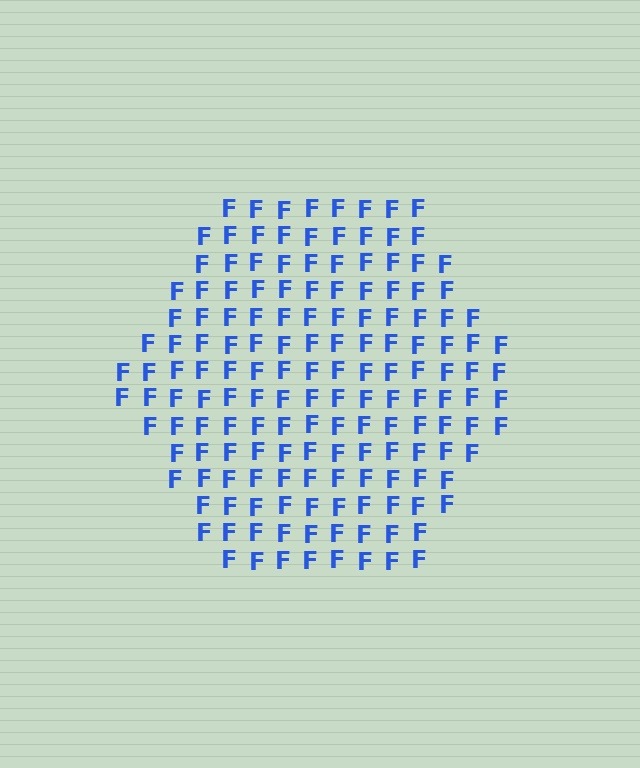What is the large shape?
The large shape is a hexagon.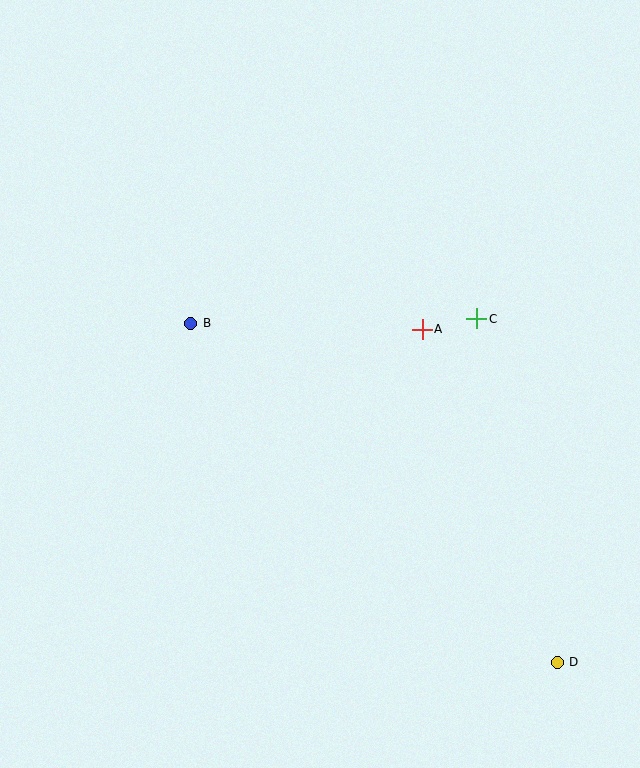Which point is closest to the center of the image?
Point A at (422, 329) is closest to the center.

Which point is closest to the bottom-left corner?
Point B is closest to the bottom-left corner.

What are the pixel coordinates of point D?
Point D is at (557, 662).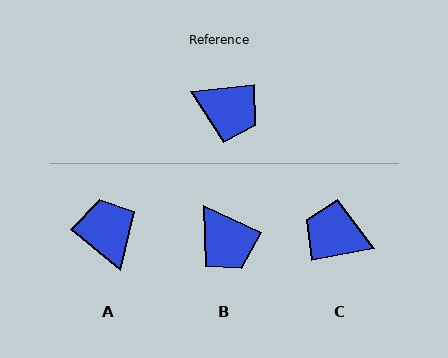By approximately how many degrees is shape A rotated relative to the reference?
Approximately 134 degrees counter-clockwise.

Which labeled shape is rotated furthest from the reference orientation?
C, about 175 degrees away.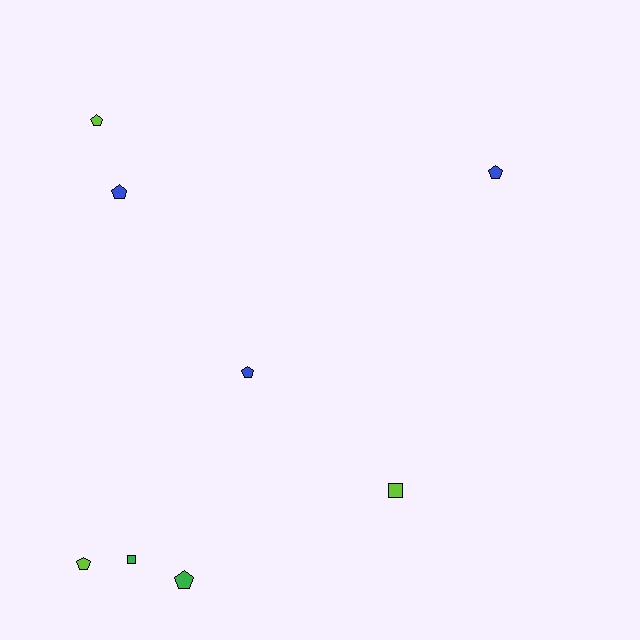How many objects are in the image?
There are 8 objects.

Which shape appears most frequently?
Pentagon, with 6 objects.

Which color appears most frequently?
Blue, with 3 objects.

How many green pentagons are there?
There is 1 green pentagon.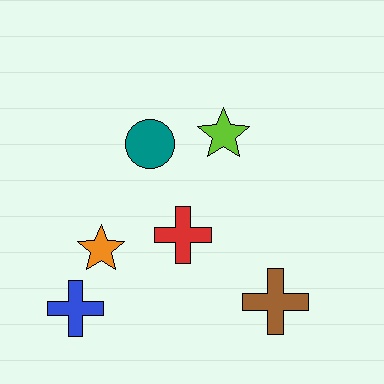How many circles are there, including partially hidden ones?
There is 1 circle.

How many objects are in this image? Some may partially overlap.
There are 6 objects.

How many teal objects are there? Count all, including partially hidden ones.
There is 1 teal object.